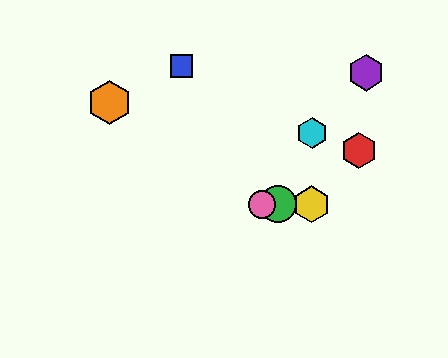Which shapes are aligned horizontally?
The green circle, the yellow hexagon, the pink circle are aligned horizontally.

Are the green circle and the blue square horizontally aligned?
No, the green circle is at y≈204 and the blue square is at y≈66.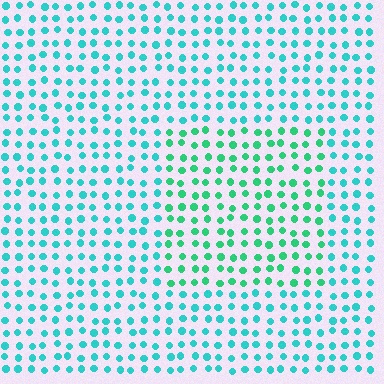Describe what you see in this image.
The image is filled with small cyan elements in a uniform arrangement. A rectangle-shaped region is visible where the elements are tinted to a slightly different hue, forming a subtle color boundary.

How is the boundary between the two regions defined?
The boundary is defined purely by a slight shift in hue (about 29 degrees). Spacing, size, and orientation are identical on both sides.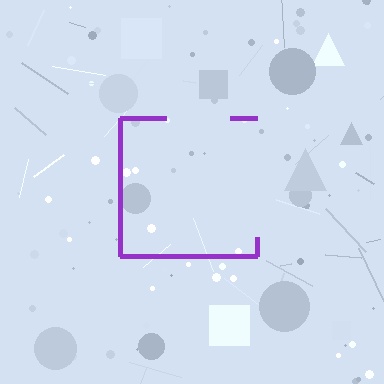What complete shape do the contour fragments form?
The contour fragments form a square.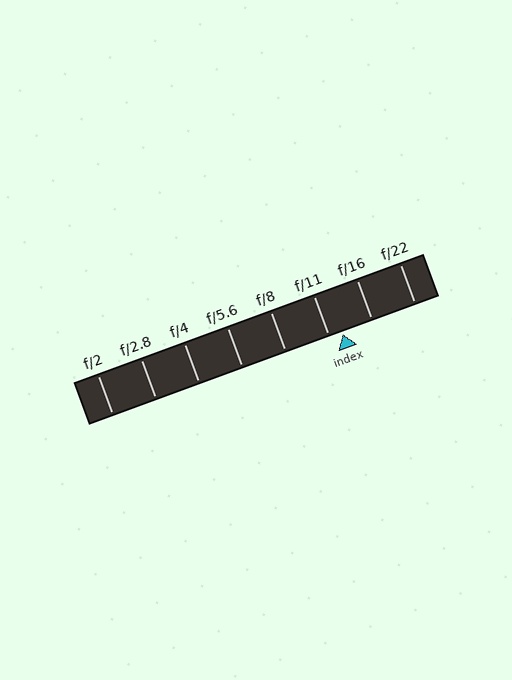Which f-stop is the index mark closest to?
The index mark is closest to f/11.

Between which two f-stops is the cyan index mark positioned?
The index mark is between f/11 and f/16.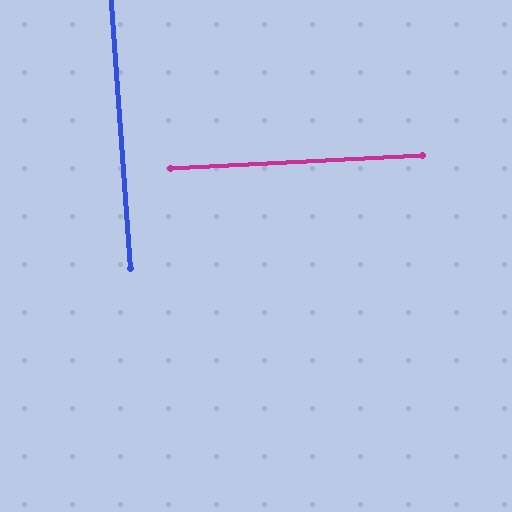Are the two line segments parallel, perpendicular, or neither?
Perpendicular — they meet at approximately 89°.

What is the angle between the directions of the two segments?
Approximately 89 degrees.